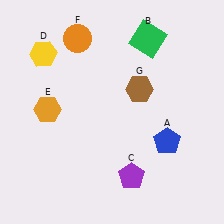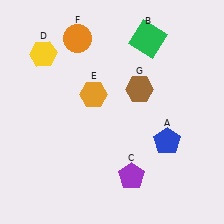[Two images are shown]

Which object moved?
The orange hexagon (E) moved right.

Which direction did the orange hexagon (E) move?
The orange hexagon (E) moved right.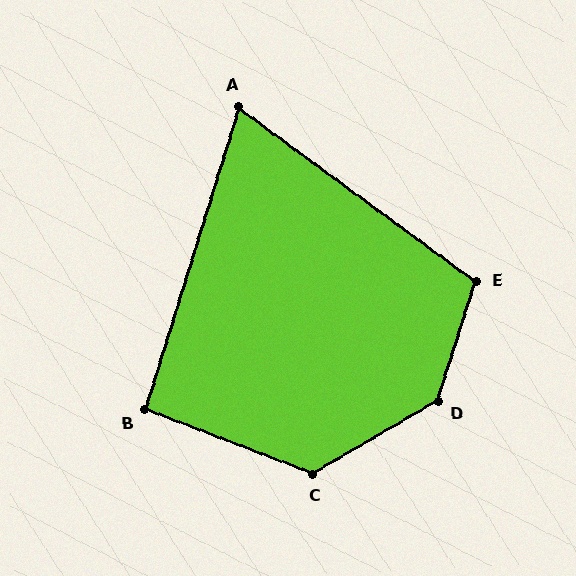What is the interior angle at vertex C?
Approximately 129 degrees (obtuse).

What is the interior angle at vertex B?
Approximately 94 degrees (approximately right).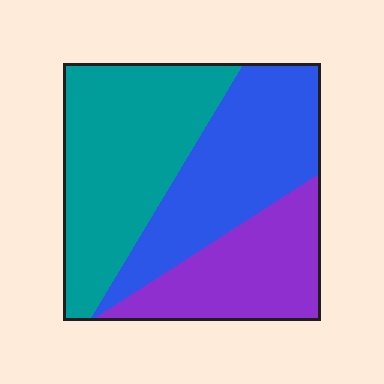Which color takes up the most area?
Teal, at roughly 40%.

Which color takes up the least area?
Purple, at roughly 25%.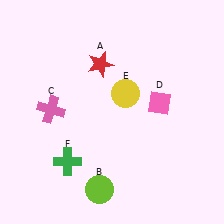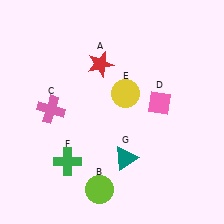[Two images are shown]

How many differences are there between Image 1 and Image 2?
There is 1 difference between the two images.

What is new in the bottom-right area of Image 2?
A teal triangle (G) was added in the bottom-right area of Image 2.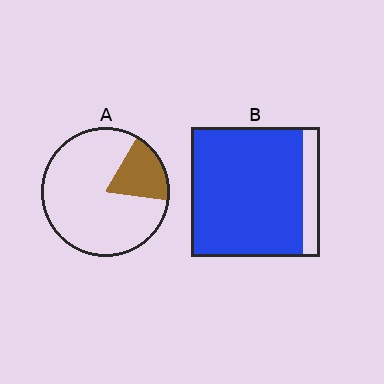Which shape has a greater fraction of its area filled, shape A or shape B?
Shape B.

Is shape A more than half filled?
No.